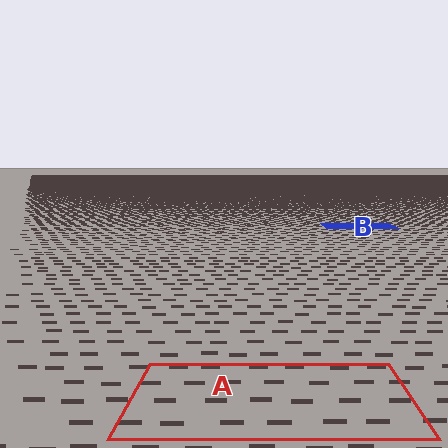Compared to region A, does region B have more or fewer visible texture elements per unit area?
Region B has more texture elements per unit area — they are packed more densely because it is farther away.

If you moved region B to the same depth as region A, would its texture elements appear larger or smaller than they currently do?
They would appear larger. At a closer depth, the same texture elements are projected at a bigger on-screen size.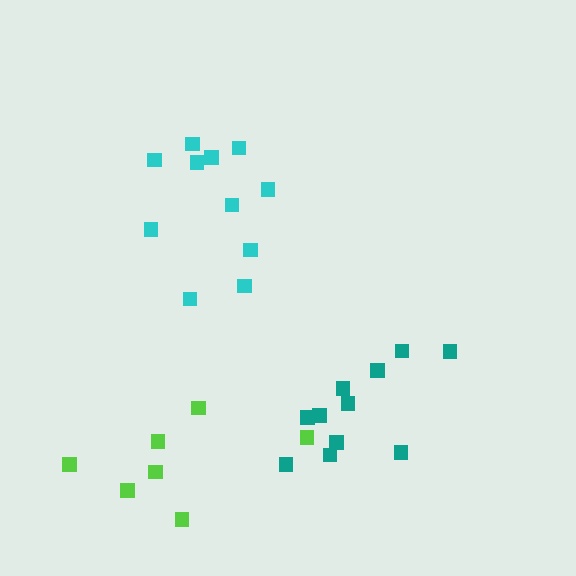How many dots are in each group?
Group 1: 11 dots, Group 2: 11 dots, Group 3: 7 dots (29 total).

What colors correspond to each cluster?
The clusters are colored: cyan, teal, lime.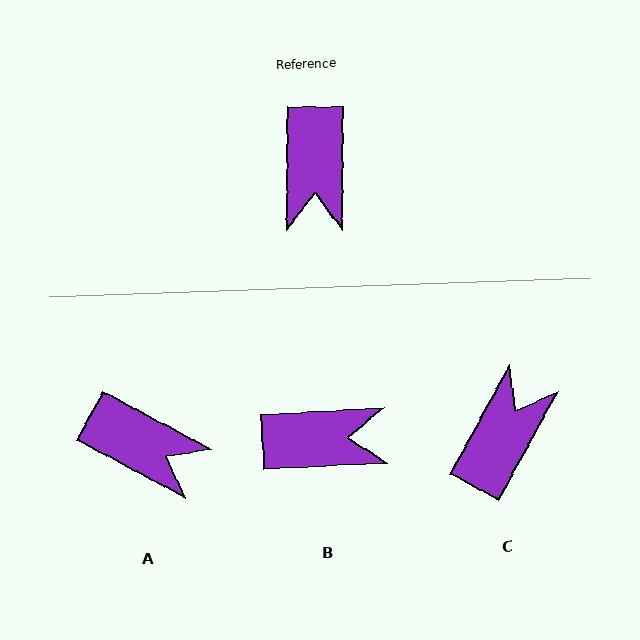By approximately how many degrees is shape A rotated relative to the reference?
Approximately 62 degrees counter-clockwise.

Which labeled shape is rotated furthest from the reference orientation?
C, about 152 degrees away.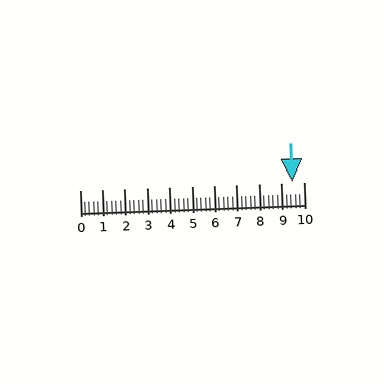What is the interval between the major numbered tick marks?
The major tick marks are spaced 1 units apart.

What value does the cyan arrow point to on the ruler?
The cyan arrow points to approximately 9.5.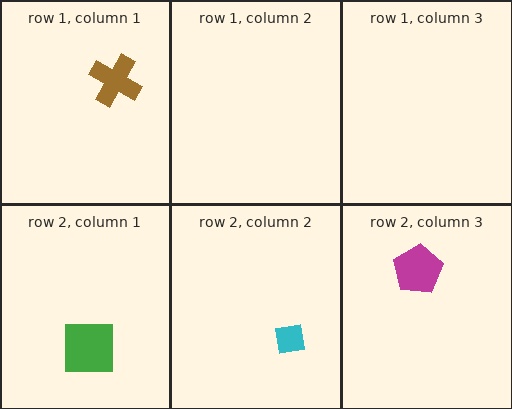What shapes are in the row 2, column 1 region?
The green square.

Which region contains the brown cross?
The row 1, column 1 region.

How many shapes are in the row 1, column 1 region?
1.